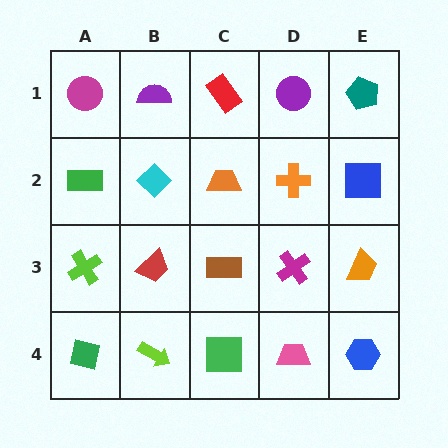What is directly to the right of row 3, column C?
A magenta cross.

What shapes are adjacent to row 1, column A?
A green rectangle (row 2, column A), a purple semicircle (row 1, column B).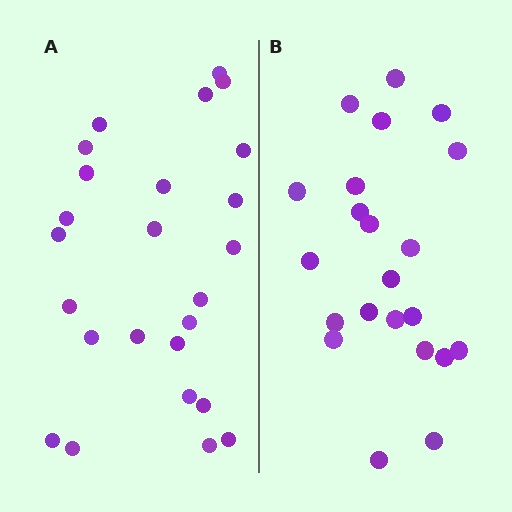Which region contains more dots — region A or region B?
Region A (the left region) has more dots.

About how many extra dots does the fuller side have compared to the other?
Region A has just a few more — roughly 2 or 3 more dots than region B.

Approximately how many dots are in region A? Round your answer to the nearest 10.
About 20 dots. (The exact count is 25, which rounds to 20.)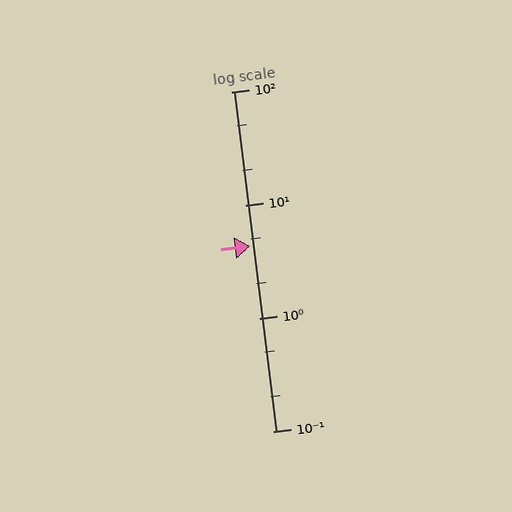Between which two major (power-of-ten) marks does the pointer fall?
The pointer is between 1 and 10.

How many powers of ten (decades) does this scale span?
The scale spans 3 decades, from 0.1 to 100.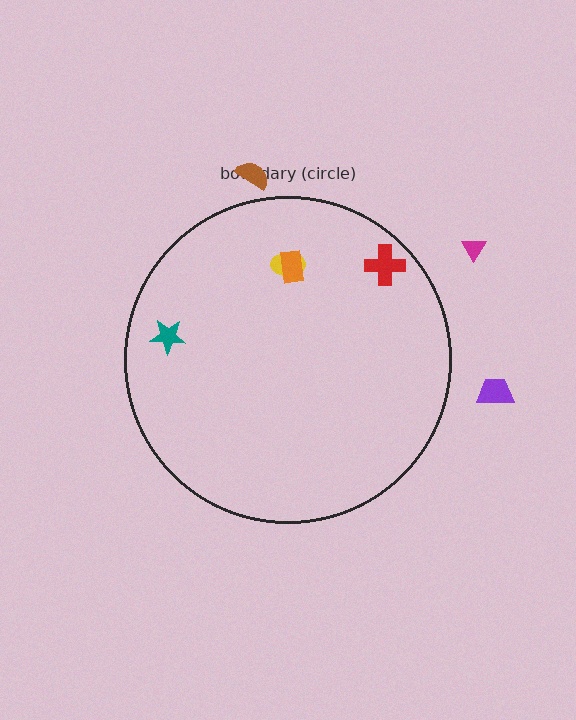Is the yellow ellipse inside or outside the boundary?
Inside.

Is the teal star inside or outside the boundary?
Inside.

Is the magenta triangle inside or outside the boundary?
Outside.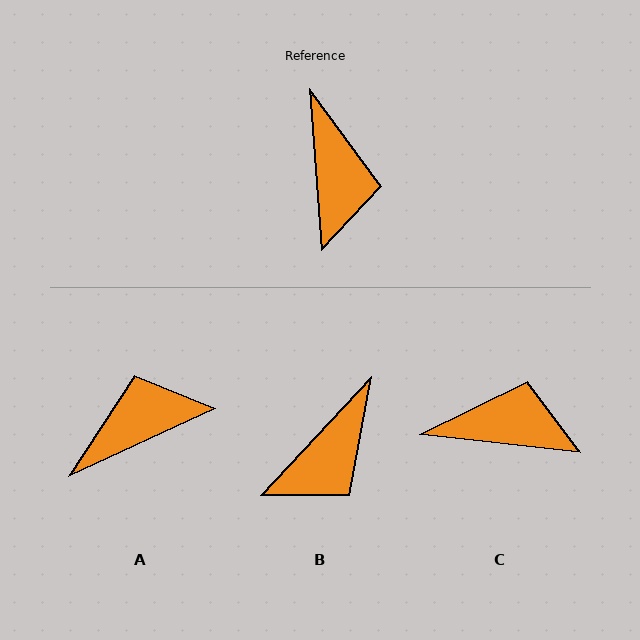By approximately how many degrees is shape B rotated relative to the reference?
Approximately 47 degrees clockwise.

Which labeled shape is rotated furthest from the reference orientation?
A, about 111 degrees away.